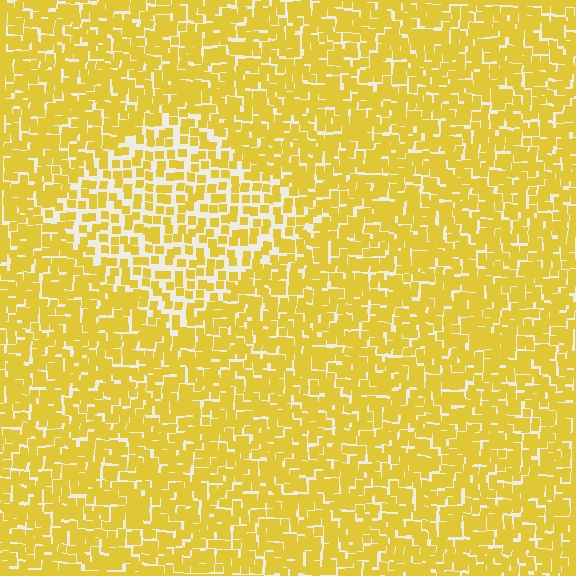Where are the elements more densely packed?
The elements are more densely packed outside the diamond boundary.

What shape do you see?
I see a diamond.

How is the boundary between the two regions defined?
The boundary is defined by a change in element density (approximately 1.7x ratio). All elements are the same color, size, and shape.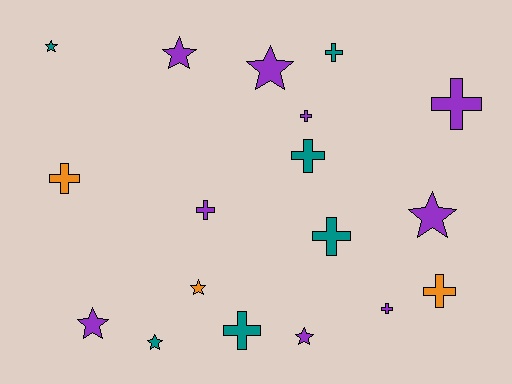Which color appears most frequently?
Purple, with 9 objects.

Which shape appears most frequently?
Cross, with 10 objects.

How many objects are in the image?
There are 18 objects.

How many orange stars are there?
There is 1 orange star.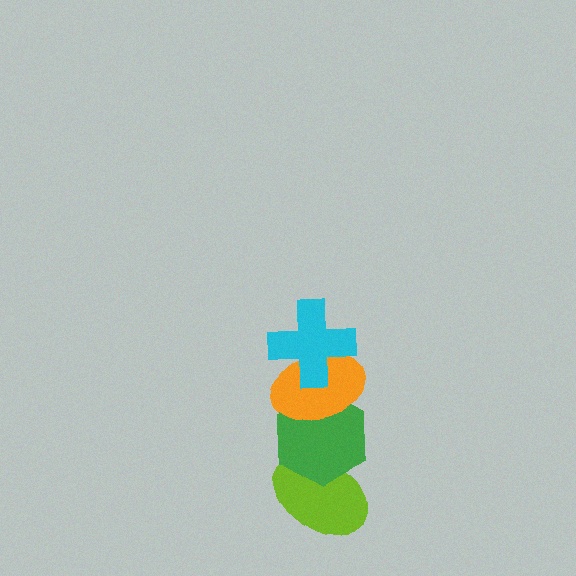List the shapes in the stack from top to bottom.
From top to bottom: the cyan cross, the orange ellipse, the green hexagon, the lime ellipse.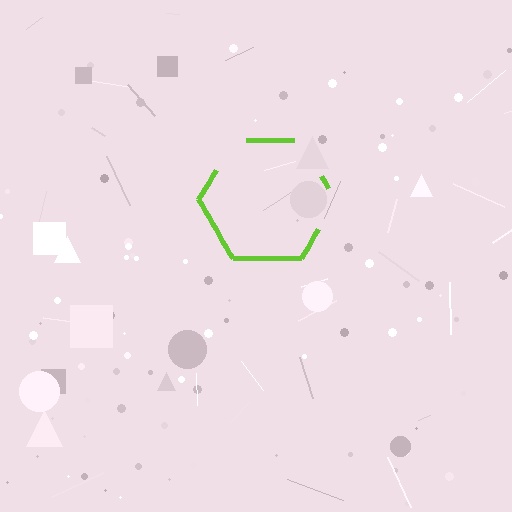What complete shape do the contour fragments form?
The contour fragments form a hexagon.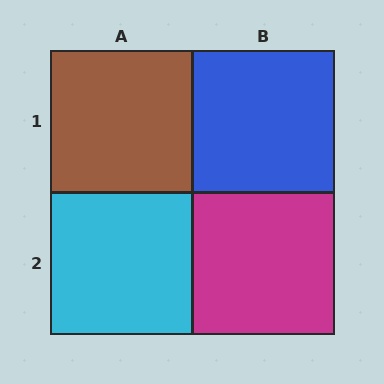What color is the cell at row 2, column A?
Cyan.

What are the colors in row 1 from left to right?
Brown, blue.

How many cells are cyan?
1 cell is cyan.